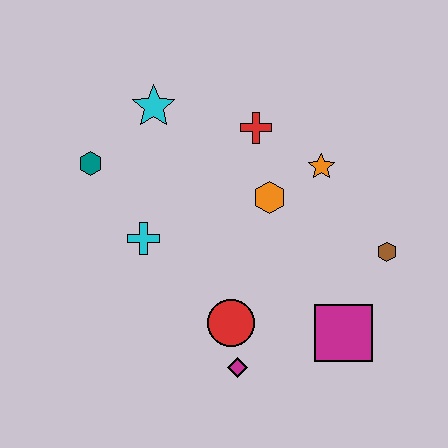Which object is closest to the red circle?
The magenta diamond is closest to the red circle.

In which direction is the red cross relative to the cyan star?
The red cross is to the right of the cyan star.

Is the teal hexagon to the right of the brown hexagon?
No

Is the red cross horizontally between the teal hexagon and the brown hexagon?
Yes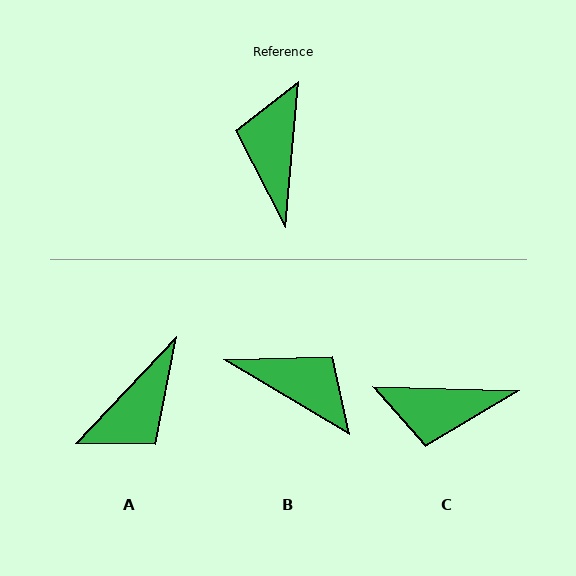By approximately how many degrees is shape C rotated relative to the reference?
Approximately 94 degrees counter-clockwise.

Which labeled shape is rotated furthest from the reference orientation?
A, about 142 degrees away.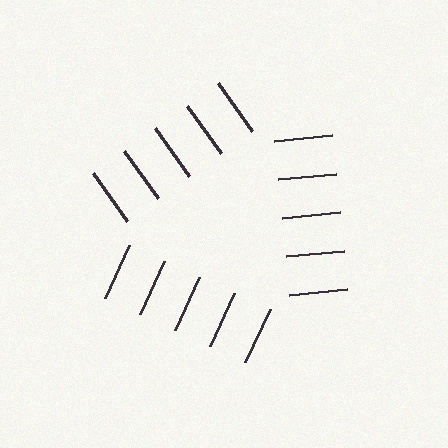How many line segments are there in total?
15 — 5 along each of the 3 edges.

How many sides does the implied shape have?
3 sides — the line-ends trace a triangle.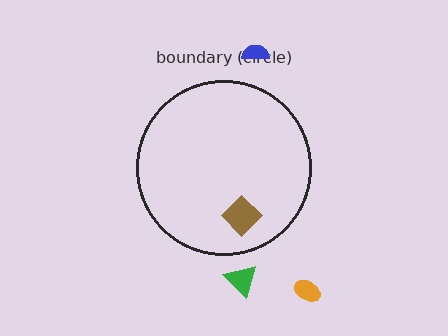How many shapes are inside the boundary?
1 inside, 3 outside.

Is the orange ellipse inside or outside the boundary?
Outside.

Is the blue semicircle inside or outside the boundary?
Outside.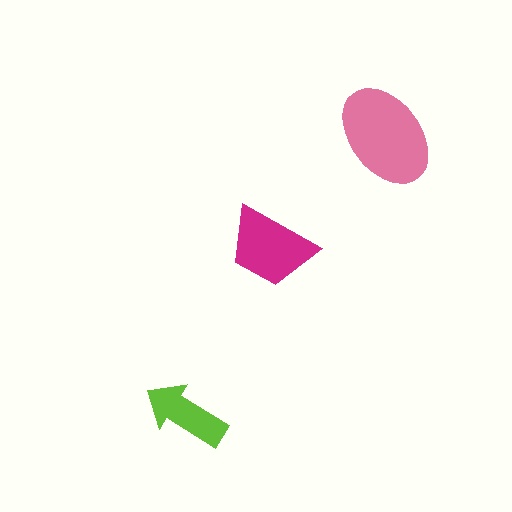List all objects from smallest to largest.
The lime arrow, the magenta trapezoid, the pink ellipse.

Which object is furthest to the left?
The lime arrow is leftmost.